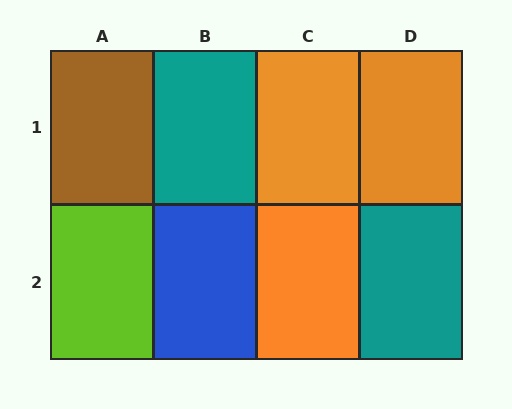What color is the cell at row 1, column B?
Teal.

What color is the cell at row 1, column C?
Orange.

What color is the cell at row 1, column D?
Orange.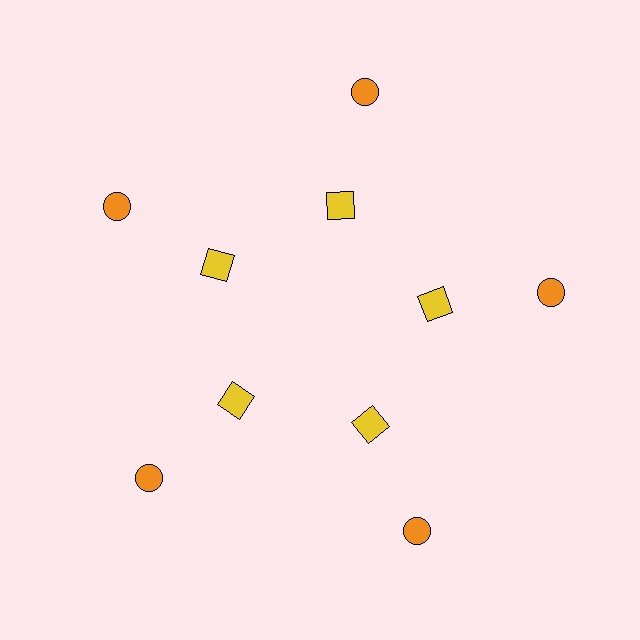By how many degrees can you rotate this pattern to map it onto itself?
The pattern maps onto itself every 72 degrees of rotation.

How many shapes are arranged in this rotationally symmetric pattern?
There are 10 shapes, arranged in 5 groups of 2.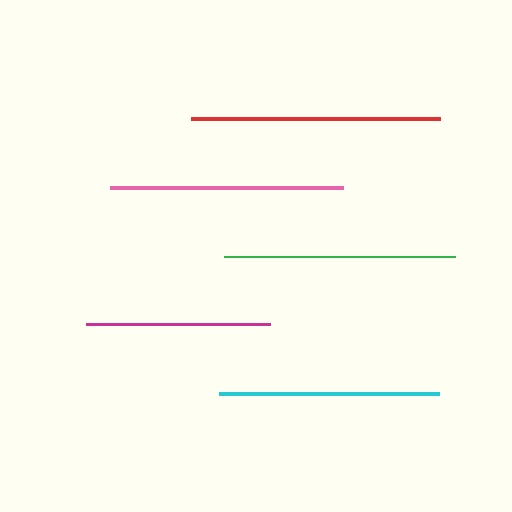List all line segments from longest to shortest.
From longest to shortest: red, pink, green, cyan, magenta.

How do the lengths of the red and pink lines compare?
The red and pink lines are approximately the same length.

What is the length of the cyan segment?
The cyan segment is approximately 219 pixels long.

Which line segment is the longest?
The red line is the longest at approximately 249 pixels.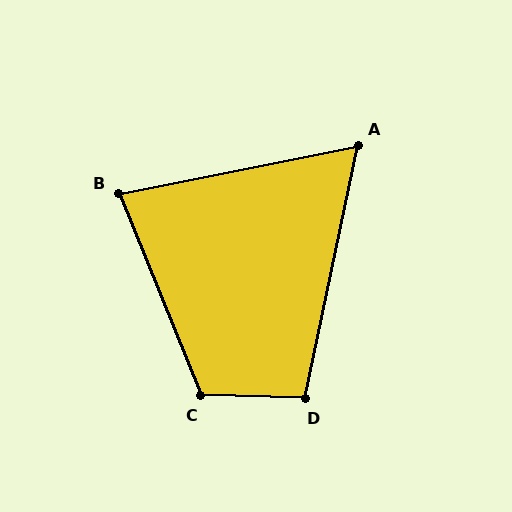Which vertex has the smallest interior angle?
A, at approximately 67 degrees.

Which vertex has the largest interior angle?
C, at approximately 113 degrees.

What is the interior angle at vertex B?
Approximately 79 degrees (acute).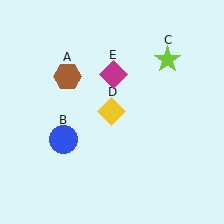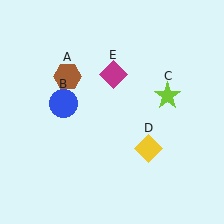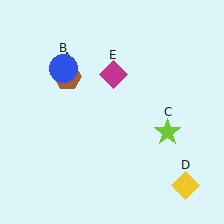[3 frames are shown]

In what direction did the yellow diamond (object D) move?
The yellow diamond (object D) moved down and to the right.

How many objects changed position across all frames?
3 objects changed position: blue circle (object B), lime star (object C), yellow diamond (object D).